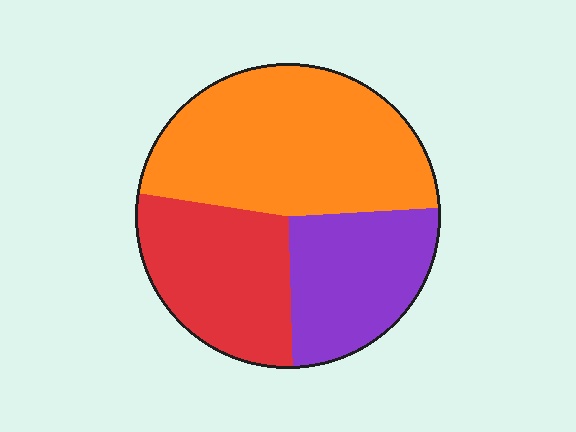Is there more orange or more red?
Orange.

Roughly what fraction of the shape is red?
Red covers 28% of the shape.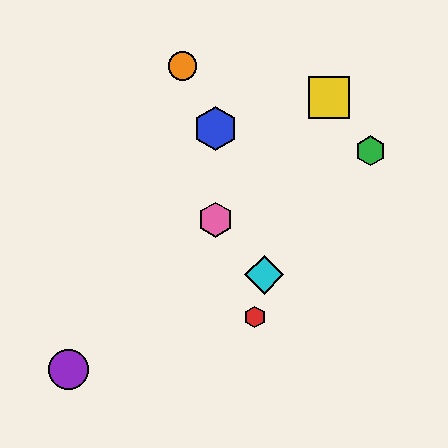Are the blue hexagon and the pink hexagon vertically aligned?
Yes, both are at x≈216.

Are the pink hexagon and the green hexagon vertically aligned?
No, the pink hexagon is at x≈216 and the green hexagon is at x≈371.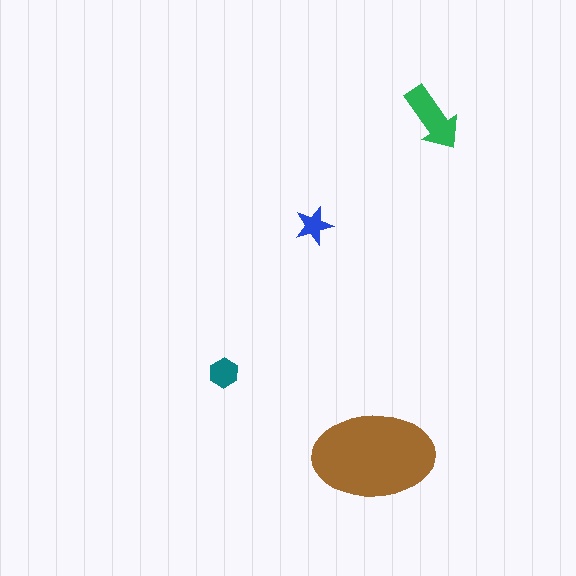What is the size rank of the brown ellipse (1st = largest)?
1st.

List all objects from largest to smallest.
The brown ellipse, the green arrow, the teal hexagon, the blue star.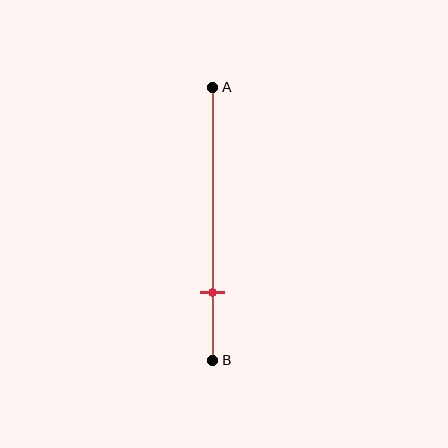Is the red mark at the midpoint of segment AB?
No, the mark is at about 75% from A, not at the 50% midpoint.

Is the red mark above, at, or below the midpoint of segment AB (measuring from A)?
The red mark is below the midpoint of segment AB.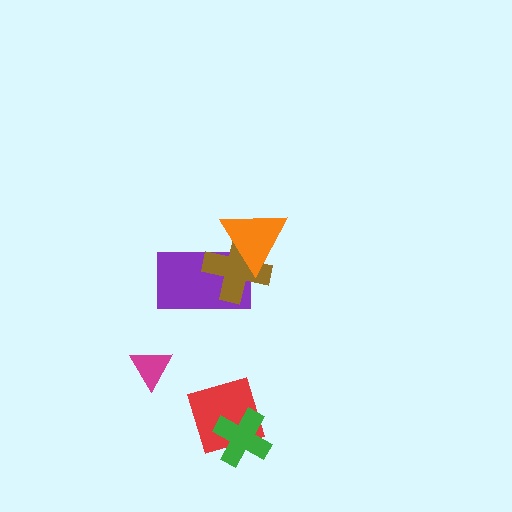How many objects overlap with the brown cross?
2 objects overlap with the brown cross.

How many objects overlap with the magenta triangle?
0 objects overlap with the magenta triangle.